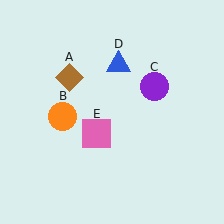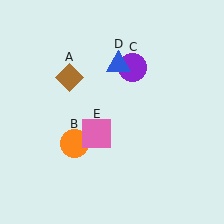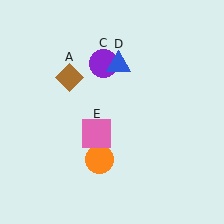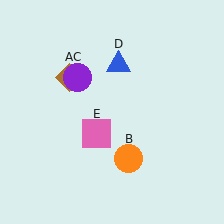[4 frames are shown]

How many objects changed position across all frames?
2 objects changed position: orange circle (object B), purple circle (object C).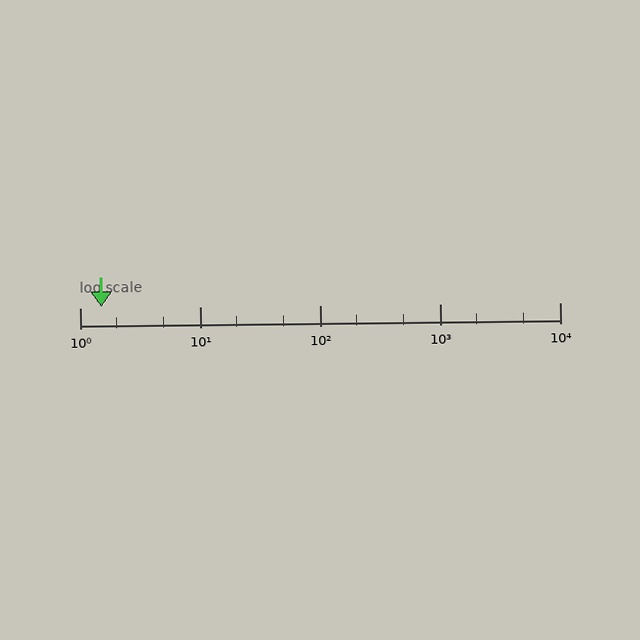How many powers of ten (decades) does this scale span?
The scale spans 4 decades, from 1 to 10000.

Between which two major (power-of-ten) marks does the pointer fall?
The pointer is between 1 and 10.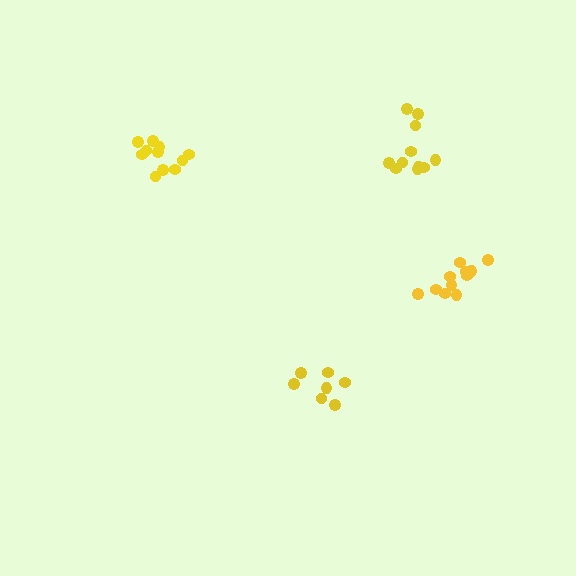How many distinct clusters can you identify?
There are 4 distinct clusters.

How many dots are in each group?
Group 1: 7 dots, Group 2: 11 dots, Group 3: 11 dots, Group 4: 11 dots (40 total).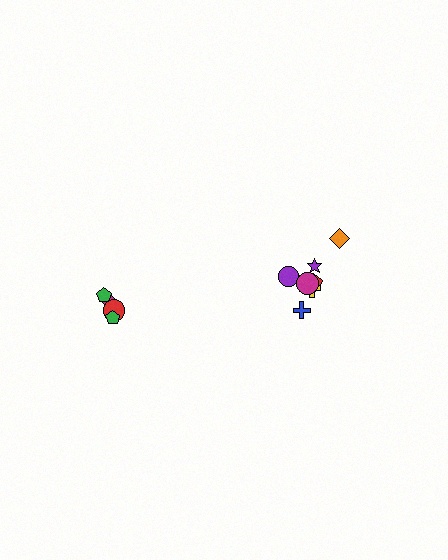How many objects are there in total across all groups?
There are 11 objects.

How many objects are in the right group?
There are 7 objects.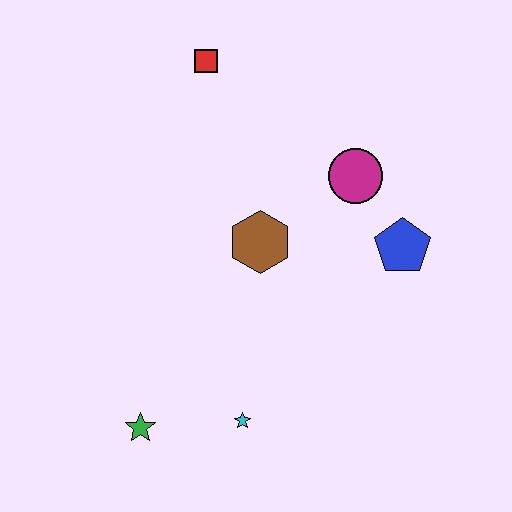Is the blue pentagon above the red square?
No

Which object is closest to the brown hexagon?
The magenta circle is closest to the brown hexagon.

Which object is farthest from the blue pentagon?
The green star is farthest from the blue pentagon.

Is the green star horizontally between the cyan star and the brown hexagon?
No